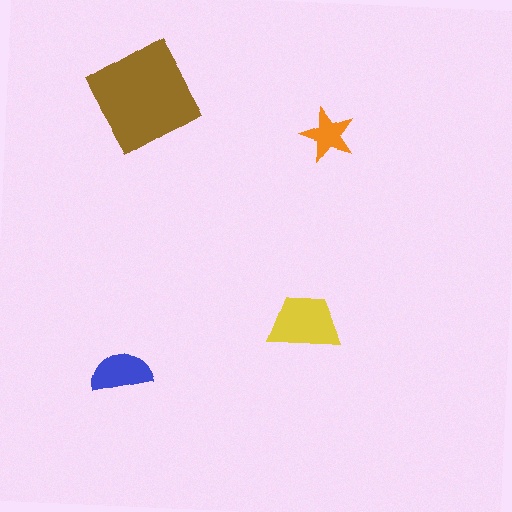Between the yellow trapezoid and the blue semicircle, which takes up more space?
The yellow trapezoid.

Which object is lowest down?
The blue semicircle is bottommost.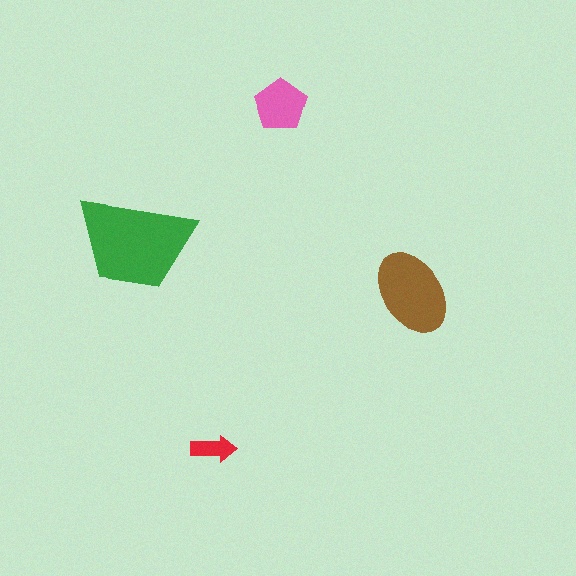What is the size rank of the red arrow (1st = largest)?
4th.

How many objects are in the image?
There are 4 objects in the image.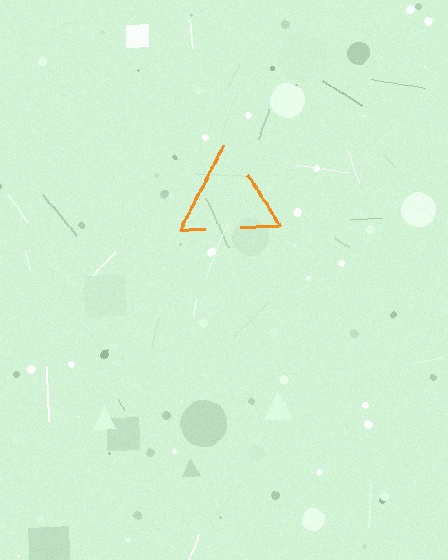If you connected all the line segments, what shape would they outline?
They would outline a triangle.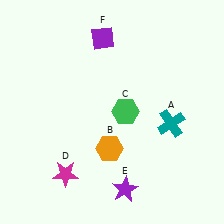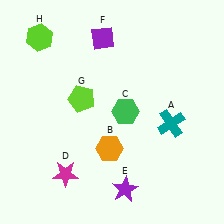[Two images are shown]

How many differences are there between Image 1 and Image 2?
There are 2 differences between the two images.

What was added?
A lime pentagon (G), a lime hexagon (H) were added in Image 2.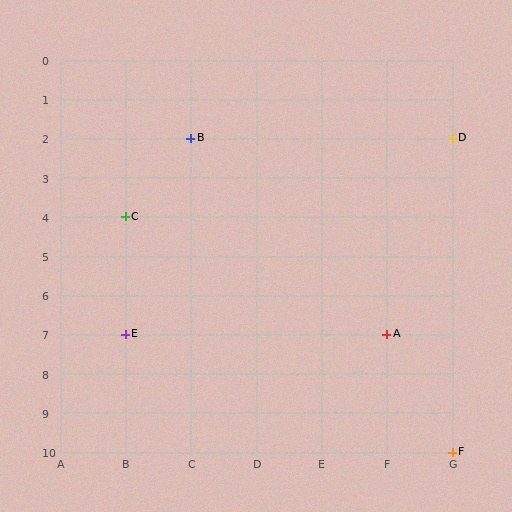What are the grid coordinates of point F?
Point F is at grid coordinates (G, 10).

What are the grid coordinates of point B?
Point B is at grid coordinates (C, 2).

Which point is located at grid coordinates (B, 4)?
Point C is at (B, 4).